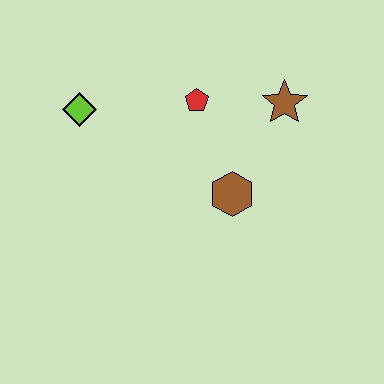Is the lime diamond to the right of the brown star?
No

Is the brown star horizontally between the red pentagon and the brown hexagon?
No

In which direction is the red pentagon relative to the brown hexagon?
The red pentagon is above the brown hexagon.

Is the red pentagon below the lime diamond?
No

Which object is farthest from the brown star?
The lime diamond is farthest from the brown star.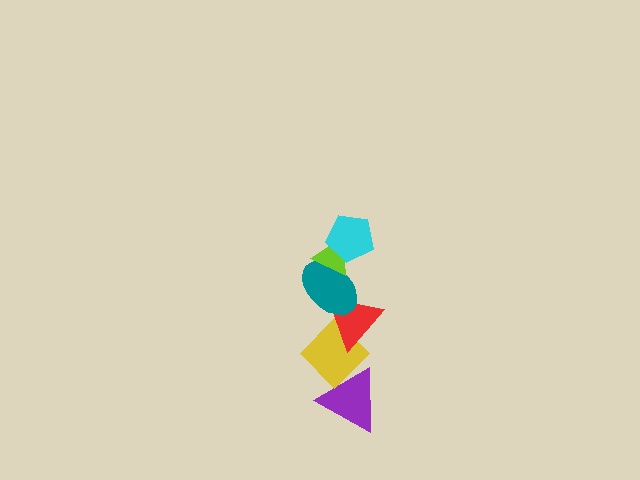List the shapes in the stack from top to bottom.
From top to bottom: the cyan pentagon, the lime triangle, the teal ellipse, the red triangle, the yellow diamond, the purple triangle.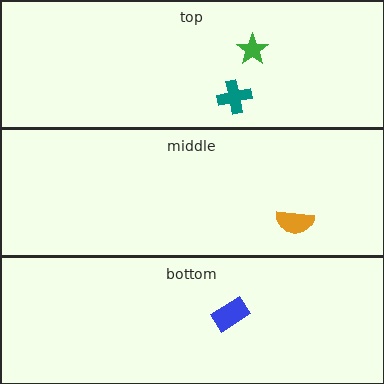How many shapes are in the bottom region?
1.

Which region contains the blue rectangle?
The bottom region.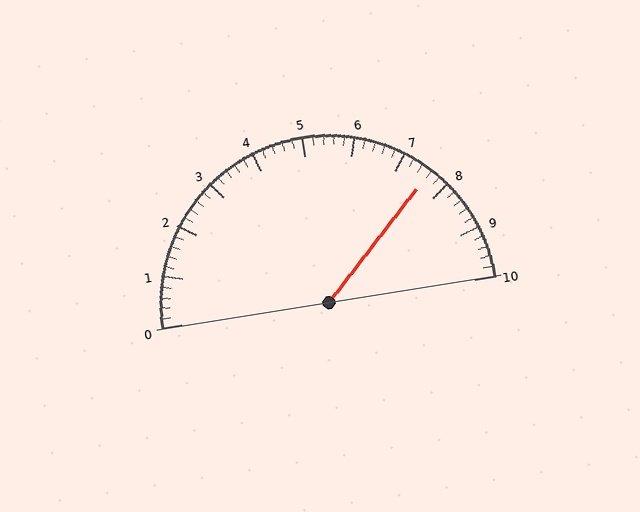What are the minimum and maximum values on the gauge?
The gauge ranges from 0 to 10.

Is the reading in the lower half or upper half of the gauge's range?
The reading is in the upper half of the range (0 to 10).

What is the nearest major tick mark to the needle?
The nearest major tick mark is 8.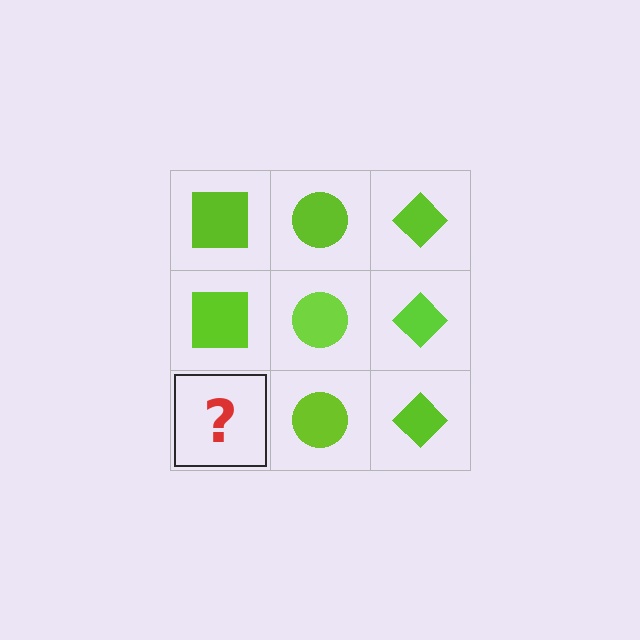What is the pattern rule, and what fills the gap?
The rule is that each column has a consistent shape. The gap should be filled with a lime square.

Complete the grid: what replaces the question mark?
The question mark should be replaced with a lime square.